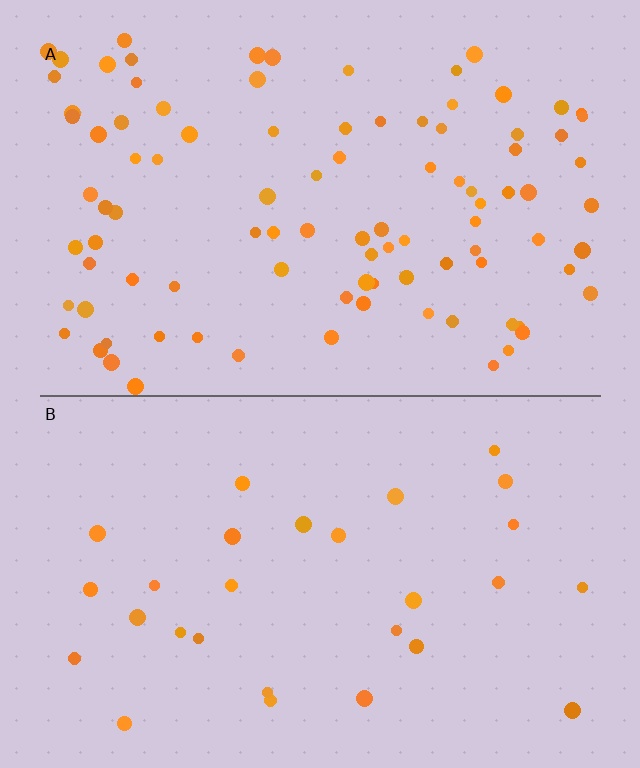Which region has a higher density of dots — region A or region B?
A (the top).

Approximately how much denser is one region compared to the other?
Approximately 3.3× — region A over region B.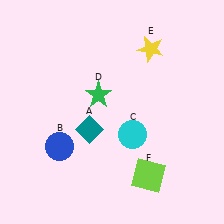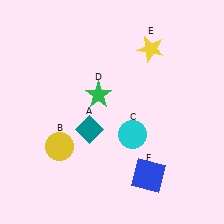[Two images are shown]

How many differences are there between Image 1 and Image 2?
There are 2 differences between the two images.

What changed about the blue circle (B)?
In Image 1, B is blue. In Image 2, it changed to yellow.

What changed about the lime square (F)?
In Image 1, F is lime. In Image 2, it changed to blue.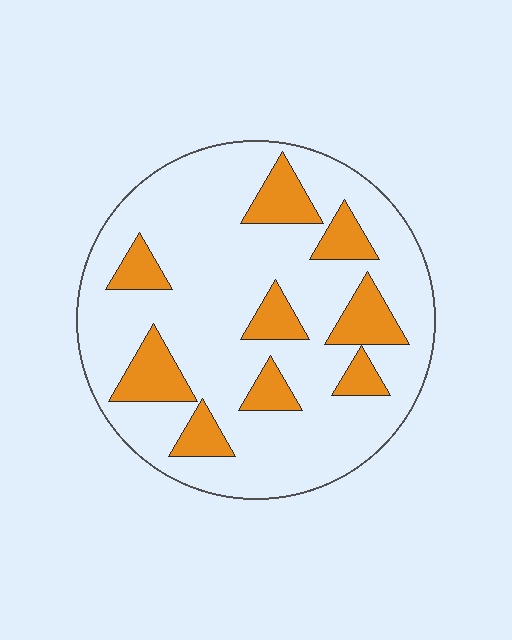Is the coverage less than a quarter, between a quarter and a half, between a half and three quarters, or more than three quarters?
Less than a quarter.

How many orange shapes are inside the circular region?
9.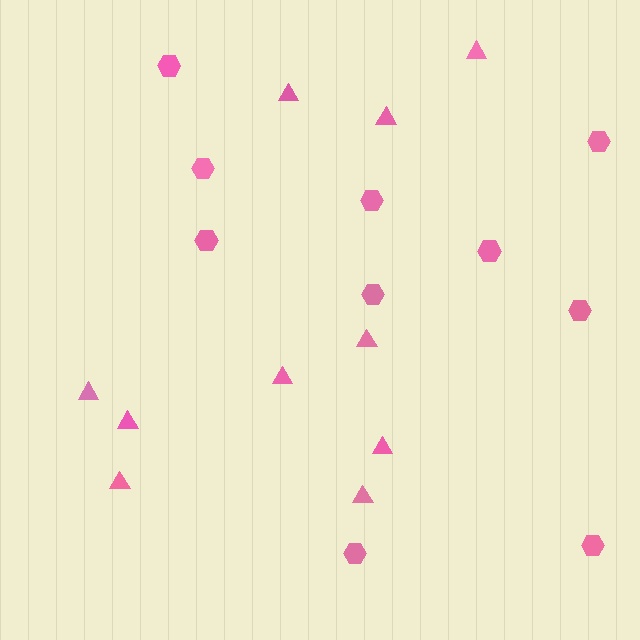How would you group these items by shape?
There are 2 groups: one group of hexagons (10) and one group of triangles (10).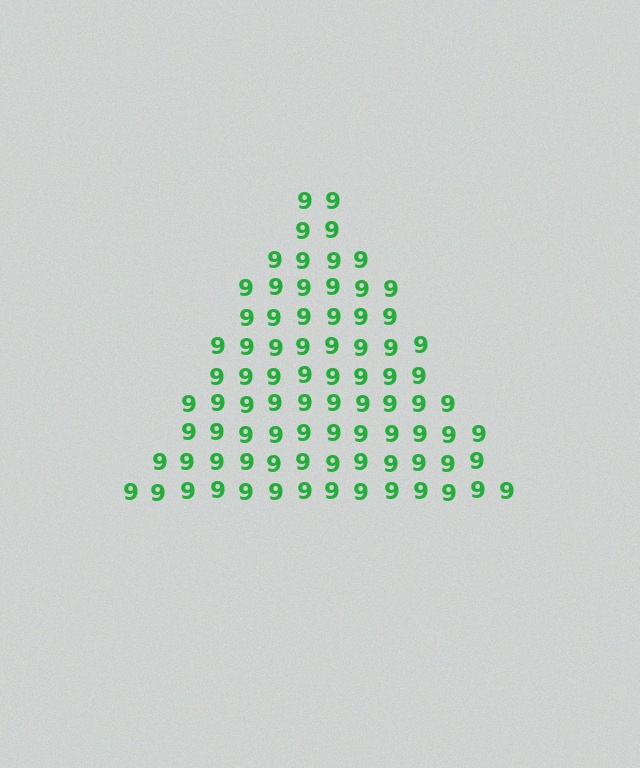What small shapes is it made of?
It is made of small digit 9's.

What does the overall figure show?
The overall figure shows a triangle.